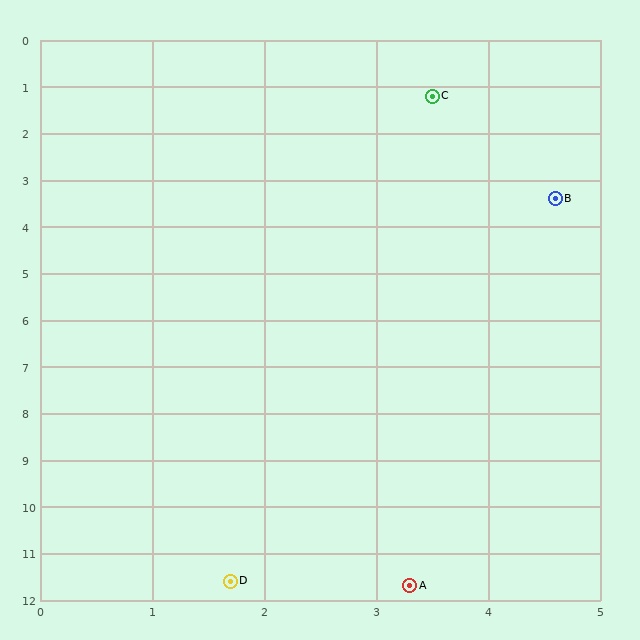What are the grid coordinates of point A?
Point A is at approximately (3.3, 11.7).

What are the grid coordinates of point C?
Point C is at approximately (3.5, 1.2).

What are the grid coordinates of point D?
Point D is at approximately (1.7, 11.6).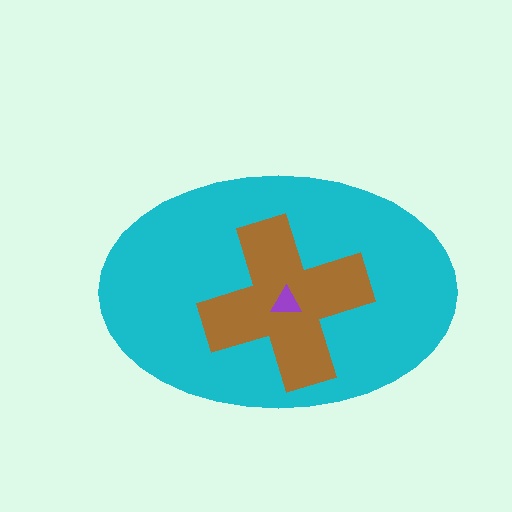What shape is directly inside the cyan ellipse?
The brown cross.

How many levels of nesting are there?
3.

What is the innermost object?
The purple triangle.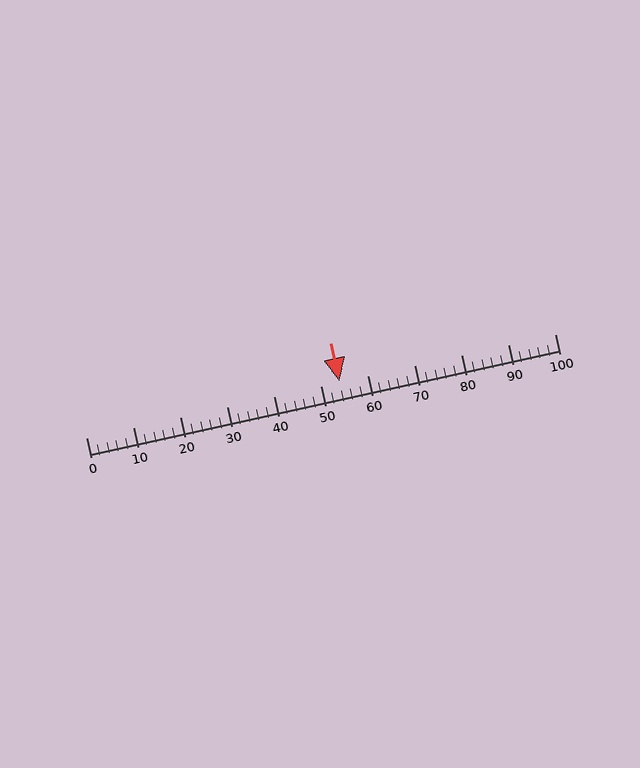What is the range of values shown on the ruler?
The ruler shows values from 0 to 100.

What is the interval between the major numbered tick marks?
The major tick marks are spaced 10 units apart.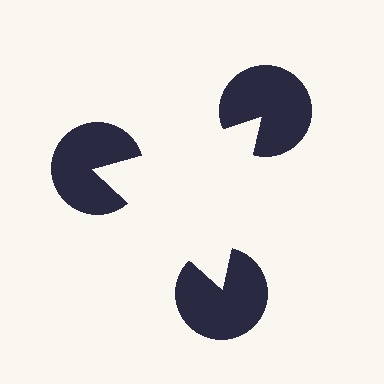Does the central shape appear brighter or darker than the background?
It typically appears slightly brighter than the background, even though no actual brightness change is drawn.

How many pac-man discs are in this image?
There are 3 — one at each vertex of the illusory triangle.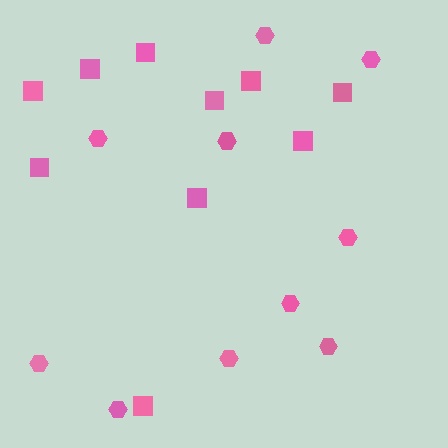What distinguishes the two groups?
There are 2 groups: one group of squares (10) and one group of hexagons (10).